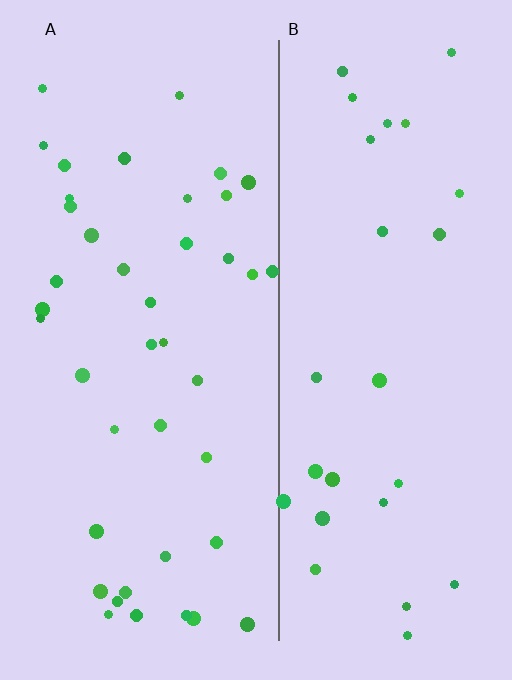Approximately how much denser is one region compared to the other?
Approximately 1.5× — region A over region B.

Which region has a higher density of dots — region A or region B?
A (the left).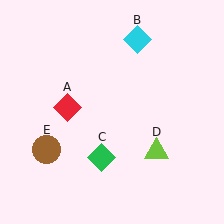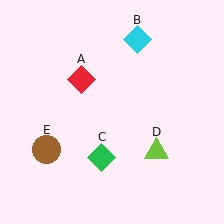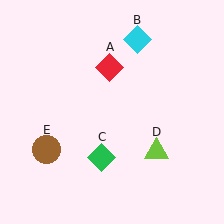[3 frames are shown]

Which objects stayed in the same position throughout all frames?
Cyan diamond (object B) and green diamond (object C) and lime triangle (object D) and brown circle (object E) remained stationary.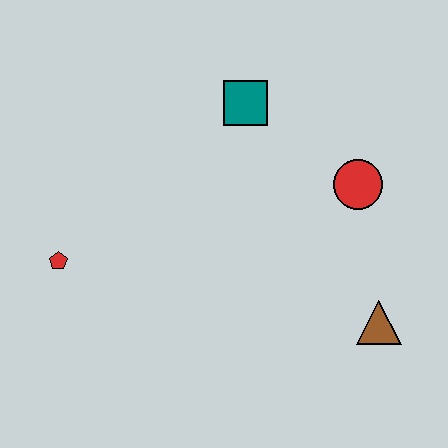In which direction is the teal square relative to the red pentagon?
The teal square is to the right of the red pentagon.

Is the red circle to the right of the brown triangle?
No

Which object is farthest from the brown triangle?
The red pentagon is farthest from the brown triangle.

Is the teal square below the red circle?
No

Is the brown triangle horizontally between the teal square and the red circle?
No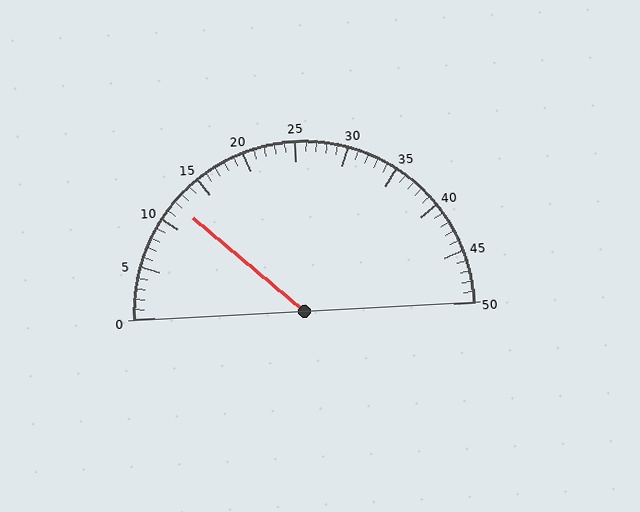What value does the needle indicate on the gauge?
The needle indicates approximately 12.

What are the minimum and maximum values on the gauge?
The gauge ranges from 0 to 50.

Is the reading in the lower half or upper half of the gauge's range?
The reading is in the lower half of the range (0 to 50).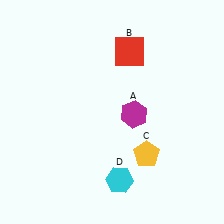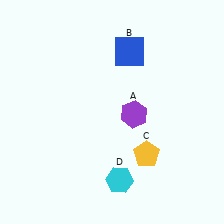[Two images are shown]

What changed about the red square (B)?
In Image 1, B is red. In Image 2, it changed to blue.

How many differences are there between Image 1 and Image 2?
There are 2 differences between the two images.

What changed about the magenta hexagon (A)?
In Image 1, A is magenta. In Image 2, it changed to purple.